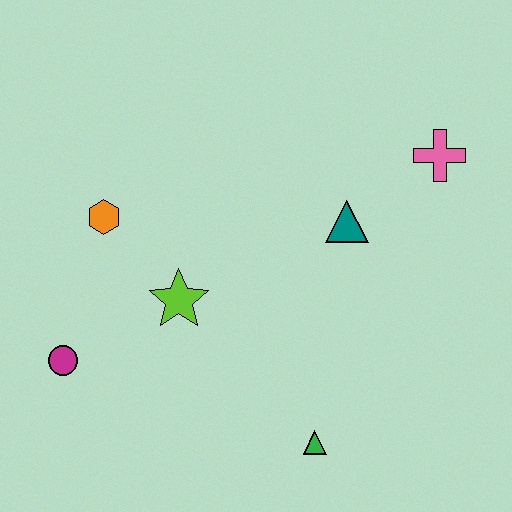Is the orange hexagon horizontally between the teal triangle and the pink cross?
No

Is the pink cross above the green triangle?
Yes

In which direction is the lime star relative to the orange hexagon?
The lime star is below the orange hexagon.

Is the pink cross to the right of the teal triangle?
Yes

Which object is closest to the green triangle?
The lime star is closest to the green triangle.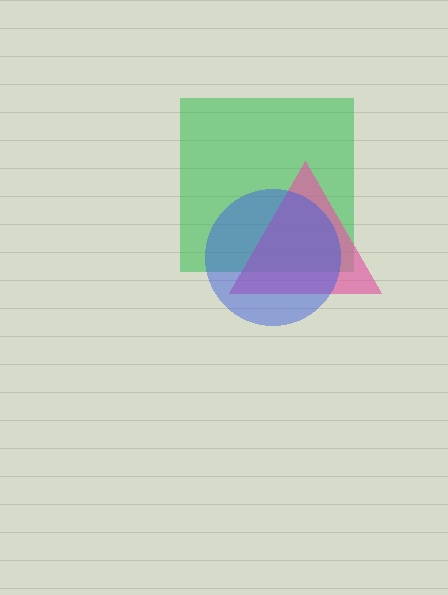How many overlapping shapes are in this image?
There are 3 overlapping shapes in the image.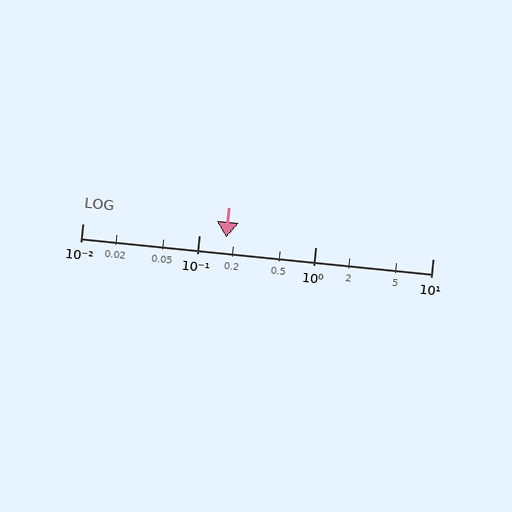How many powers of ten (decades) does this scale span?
The scale spans 3 decades, from 0.01 to 10.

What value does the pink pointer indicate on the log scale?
The pointer indicates approximately 0.17.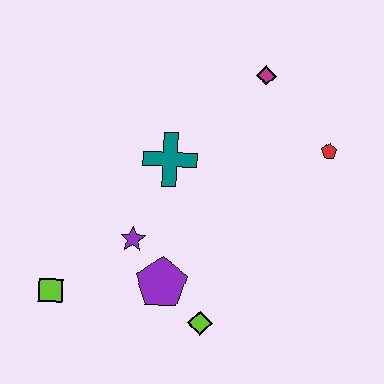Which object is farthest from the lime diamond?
The magenta diamond is farthest from the lime diamond.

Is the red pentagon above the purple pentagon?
Yes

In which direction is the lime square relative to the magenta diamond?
The lime square is below the magenta diamond.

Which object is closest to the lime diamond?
The purple pentagon is closest to the lime diamond.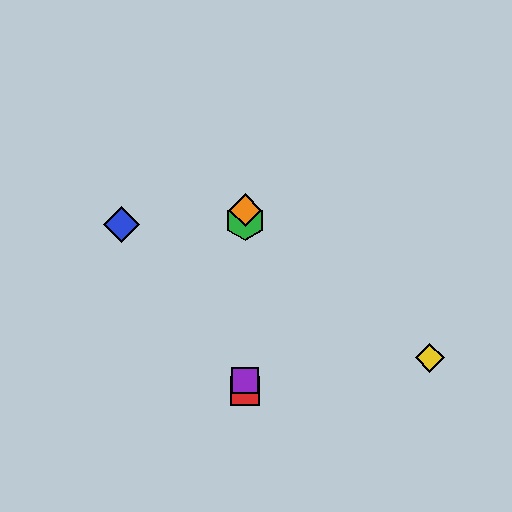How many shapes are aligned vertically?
4 shapes (the red square, the green hexagon, the purple square, the orange diamond) are aligned vertically.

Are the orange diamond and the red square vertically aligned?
Yes, both are at x≈245.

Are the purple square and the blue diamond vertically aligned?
No, the purple square is at x≈245 and the blue diamond is at x≈121.